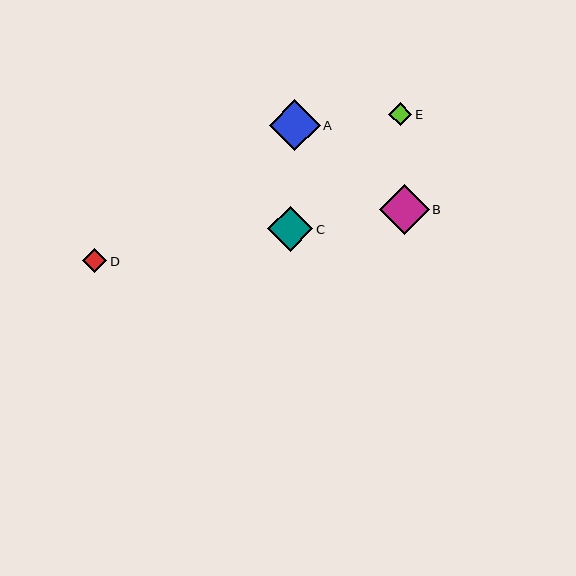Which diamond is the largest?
Diamond A is the largest with a size of approximately 51 pixels.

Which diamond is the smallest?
Diamond E is the smallest with a size of approximately 23 pixels.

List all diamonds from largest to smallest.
From largest to smallest: A, B, C, D, E.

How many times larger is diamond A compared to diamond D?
Diamond A is approximately 2.1 times the size of diamond D.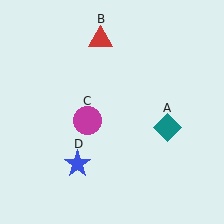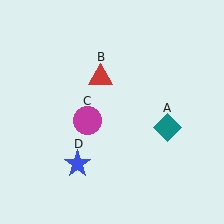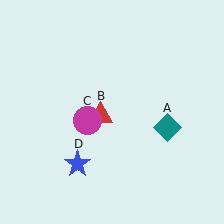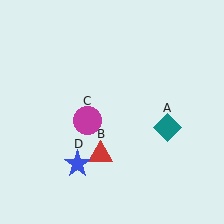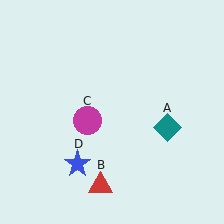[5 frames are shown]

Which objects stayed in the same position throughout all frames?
Teal diamond (object A) and magenta circle (object C) and blue star (object D) remained stationary.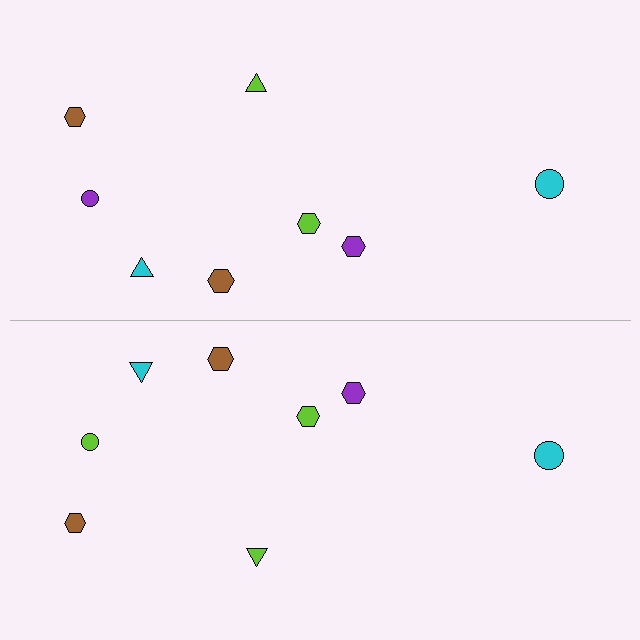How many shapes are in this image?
There are 16 shapes in this image.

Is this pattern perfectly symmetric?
No, the pattern is not perfectly symmetric. The lime circle on the bottom side breaks the symmetry — its mirror counterpart is purple.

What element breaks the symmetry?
The lime circle on the bottom side breaks the symmetry — its mirror counterpart is purple.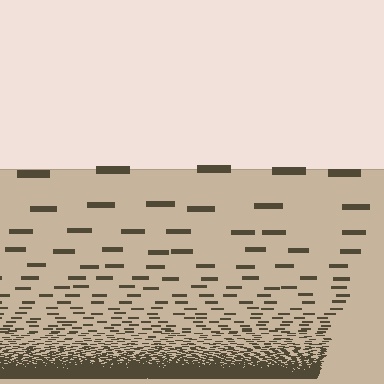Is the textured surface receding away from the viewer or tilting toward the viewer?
The surface appears to tilt toward the viewer. Texture elements get larger and sparser toward the top.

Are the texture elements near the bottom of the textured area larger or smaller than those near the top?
Smaller. The gradient is inverted — elements near the bottom are smaller and denser.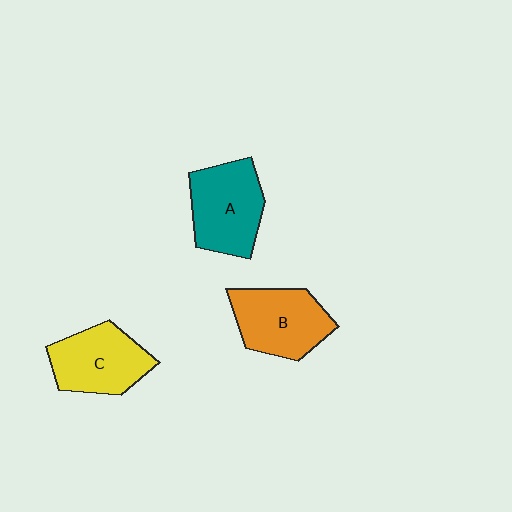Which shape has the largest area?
Shape A (teal).